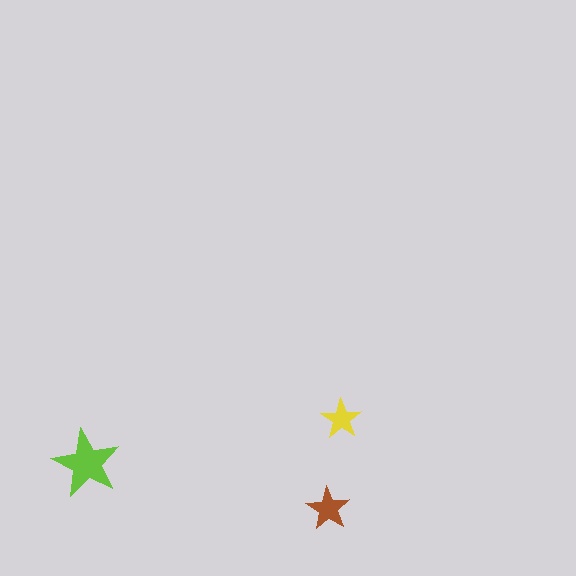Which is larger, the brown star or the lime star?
The lime one.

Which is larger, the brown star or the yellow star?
The brown one.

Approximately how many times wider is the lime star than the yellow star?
About 1.5 times wider.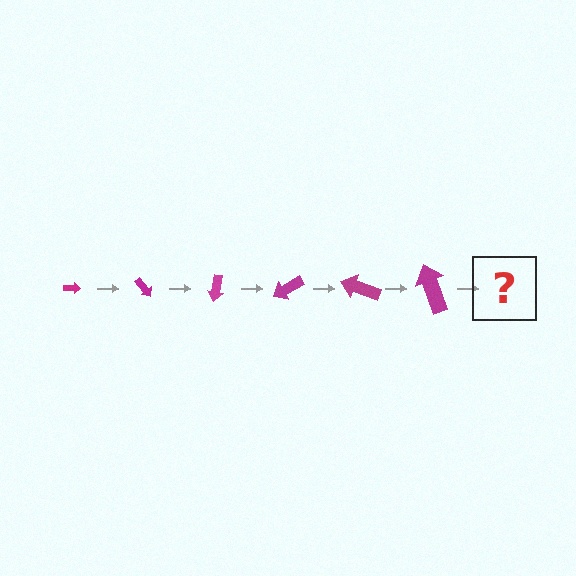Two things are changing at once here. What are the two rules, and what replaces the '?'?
The two rules are that the arrow grows larger each step and it rotates 50 degrees each step. The '?' should be an arrow, larger than the previous one and rotated 300 degrees from the start.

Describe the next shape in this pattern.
It should be an arrow, larger than the previous one and rotated 300 degrees from the start.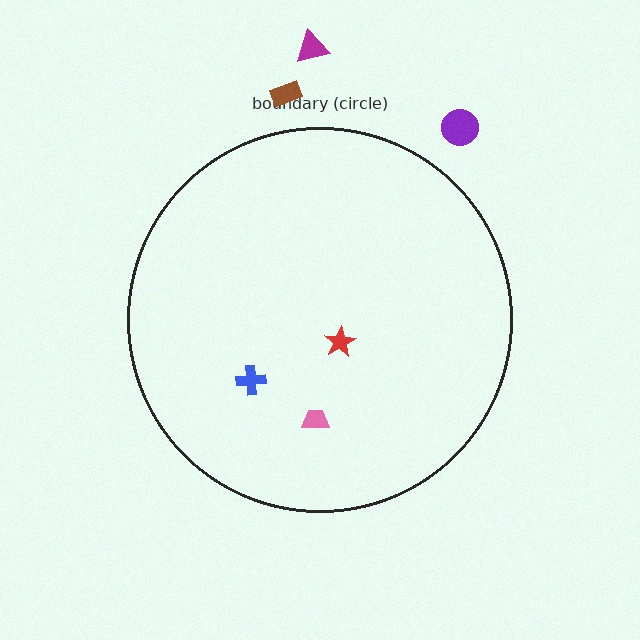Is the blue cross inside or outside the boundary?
Inside.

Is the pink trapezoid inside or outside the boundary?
Inside.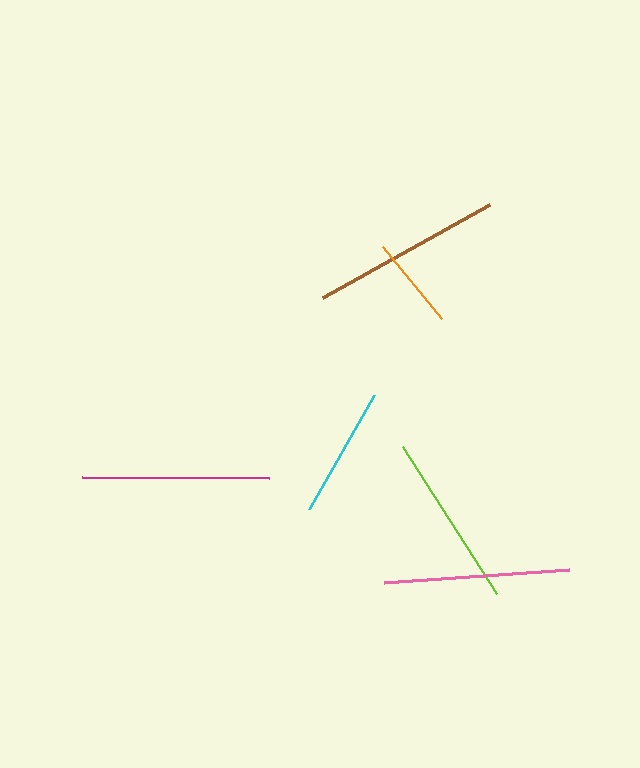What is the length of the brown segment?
The brown segment is approximately 191 pixels long.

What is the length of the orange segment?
The orange segment is approximately 93 pixels long.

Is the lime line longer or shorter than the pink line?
The pink line is longer than the lime line.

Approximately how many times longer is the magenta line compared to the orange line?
The magenta line is approximately 2.0 times the length of the orange line.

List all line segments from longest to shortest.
From longest to shortest: brown, magenta, pink, lime, cyan, orange.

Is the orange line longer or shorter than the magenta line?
The magenta line is longer than the orange line.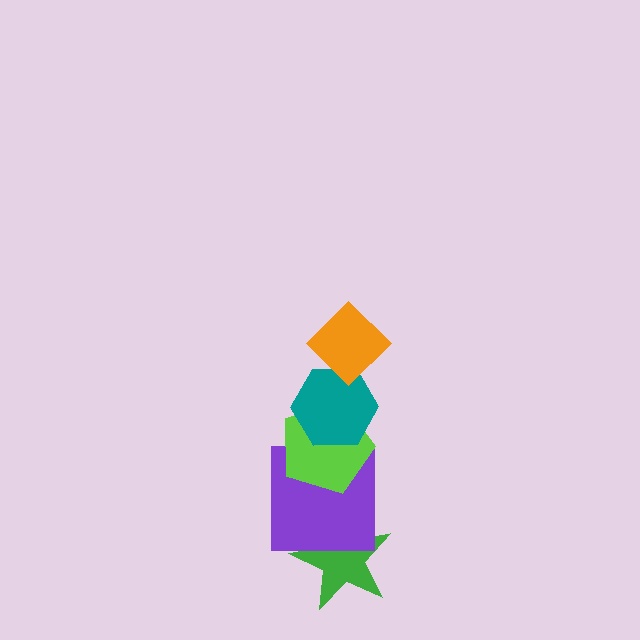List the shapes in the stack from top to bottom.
From top to bottom: the orange diamond, the teal hexagon, the lime pentagon, the purple square, the green star.